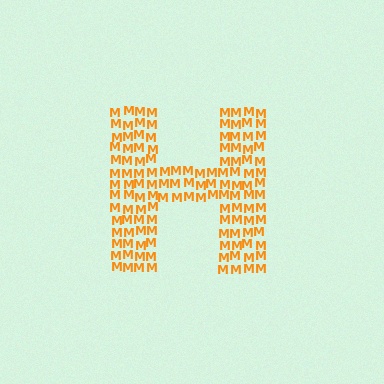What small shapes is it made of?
It is made of small letter M's.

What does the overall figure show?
The overall figure shows the letter H.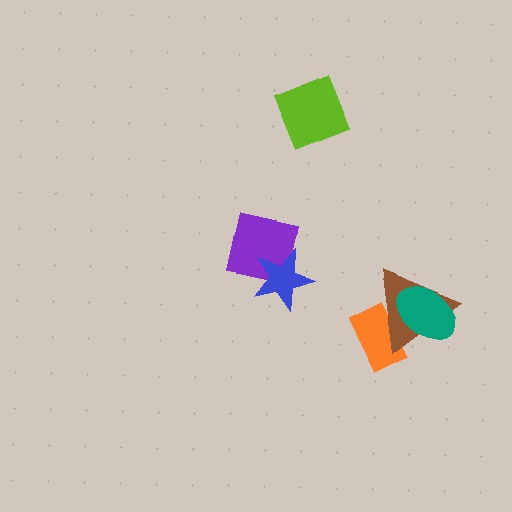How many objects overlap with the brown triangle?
2 objects overlap with the brown triangle.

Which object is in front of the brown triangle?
The teal ellipse is in front of the brown triangle.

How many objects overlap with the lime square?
0 objects overlap with the lime square.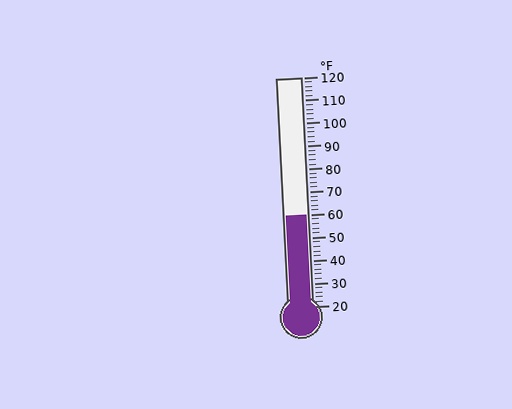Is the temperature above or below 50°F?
The temperature is above 50°F.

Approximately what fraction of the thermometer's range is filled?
The thermometer is filled to approximately 40% of its range.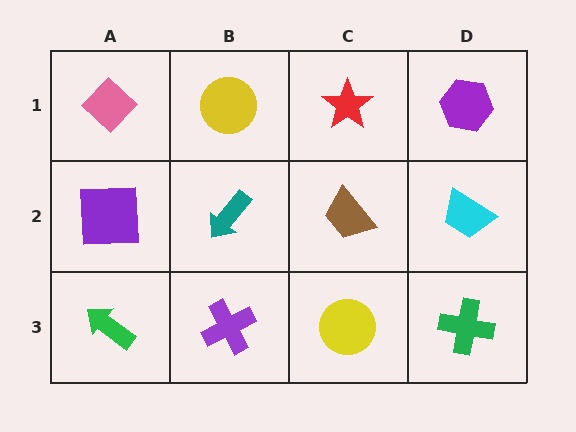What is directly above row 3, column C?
A brown trapezoid.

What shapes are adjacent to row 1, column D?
A cyan trapezoid (row 2, column D), a red star (row 1, column C).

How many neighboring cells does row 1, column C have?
3.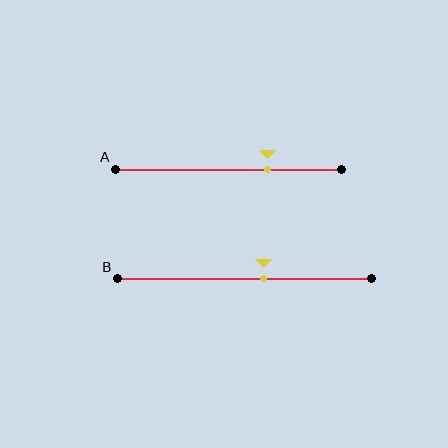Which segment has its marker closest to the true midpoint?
Segment B has its marker closest to the true midpoint.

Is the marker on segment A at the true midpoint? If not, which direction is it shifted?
No, the marker on segment A is shifted to the right by about 17% of the segment length.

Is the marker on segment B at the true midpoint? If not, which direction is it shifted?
No, the marker on segment B is shifted to the right by about 7% of the segment length.